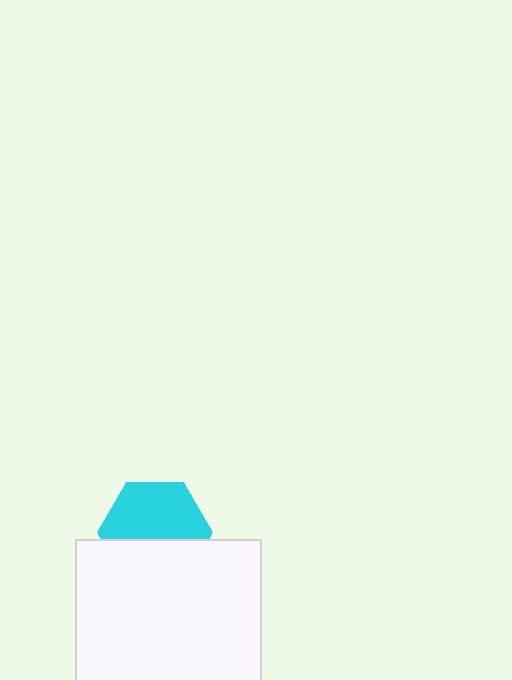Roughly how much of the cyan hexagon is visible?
About half of it is visible (roughly 59%).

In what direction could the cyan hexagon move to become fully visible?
The cyan hexagon could move up. That would shift it out from behind the white square entirely.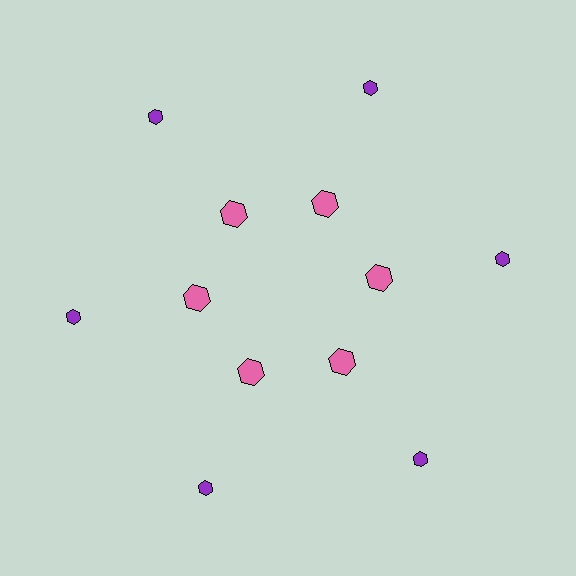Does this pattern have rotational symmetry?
Yes, this pattern has 6-fold rotational symmetry. It looks the same after rotating 60 degrees around the center.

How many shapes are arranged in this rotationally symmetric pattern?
There are 12 shapes, arranged in 6 groups of 2.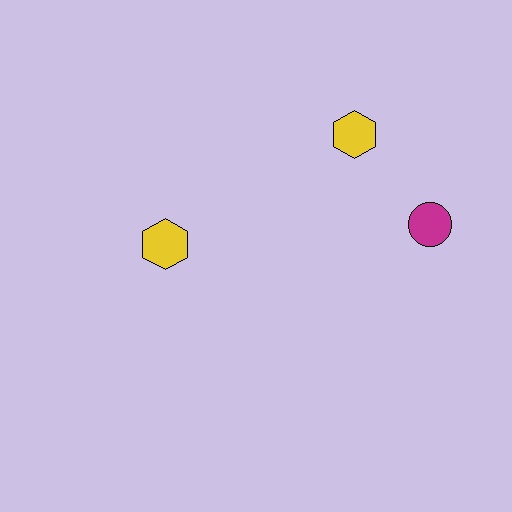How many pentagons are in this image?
There are no pentagons.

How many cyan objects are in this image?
There are no cyan objects.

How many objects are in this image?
There are 3 objects.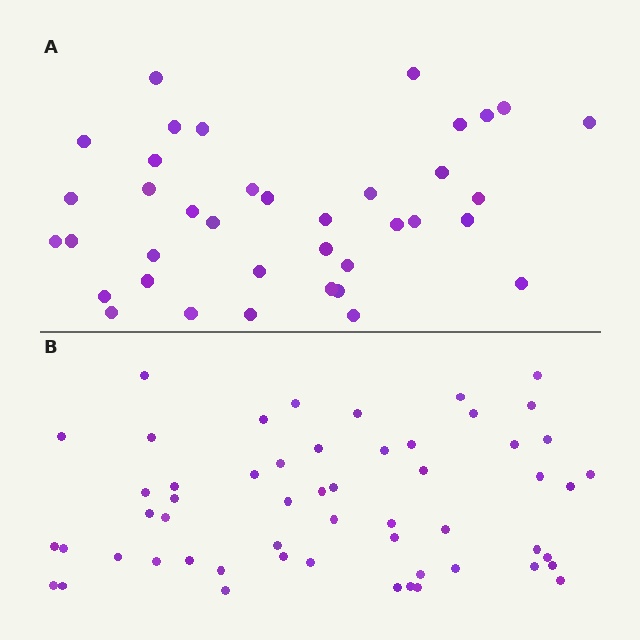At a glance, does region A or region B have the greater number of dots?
Region B (the bottom region) has more dots.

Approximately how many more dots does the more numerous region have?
Region B has approximately 15 more dots than region A.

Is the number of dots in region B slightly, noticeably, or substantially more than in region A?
Region B has noticeably more, but not dramatically so. The ratio is roughly 1.4 to 1.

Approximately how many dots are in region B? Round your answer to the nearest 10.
About 60 dots. (The exact count is 55, which rounds to 60.)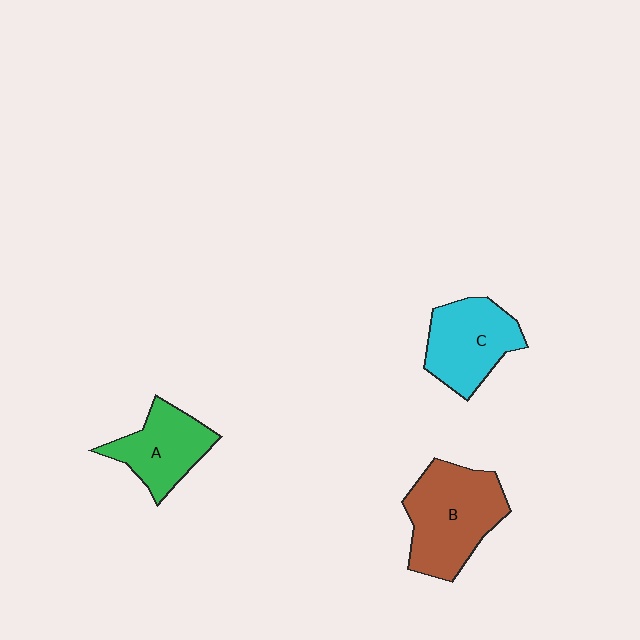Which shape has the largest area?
Shape B (brown).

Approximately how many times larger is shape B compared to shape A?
Approximately 1.5 times.